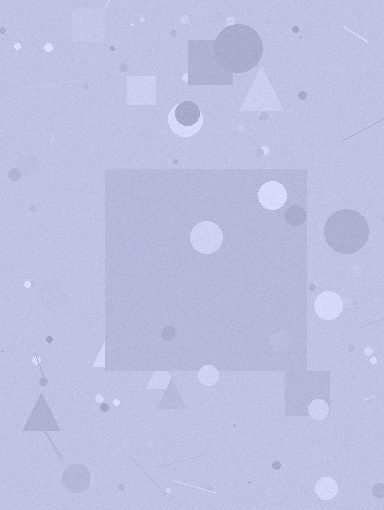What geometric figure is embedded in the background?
A square is embedded in the background.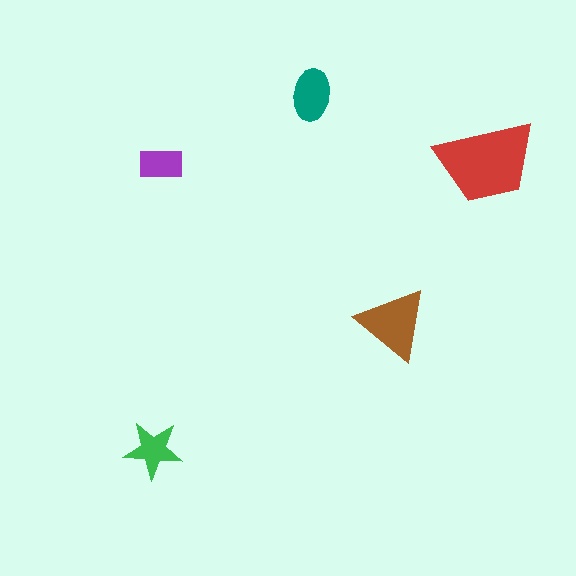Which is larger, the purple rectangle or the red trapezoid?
The red trapezoid.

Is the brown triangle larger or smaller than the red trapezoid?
Smaller.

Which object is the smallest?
The purple rectangle.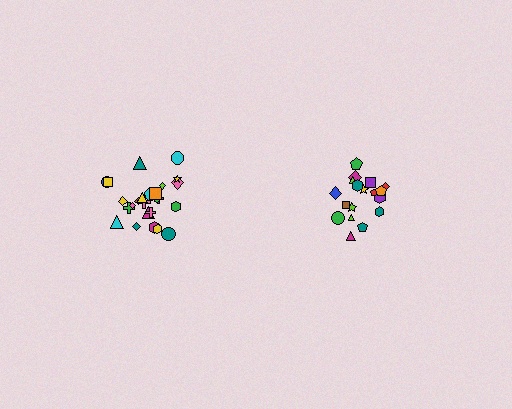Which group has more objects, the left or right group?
The left group.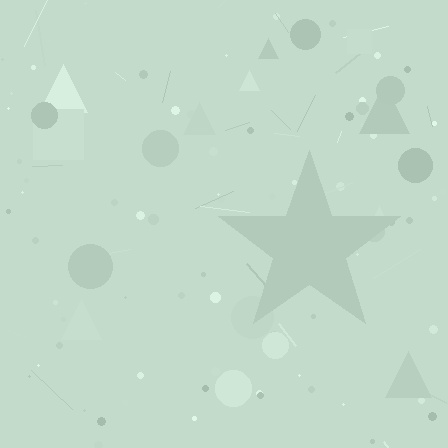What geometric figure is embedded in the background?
A star is embedded in the background.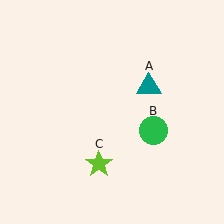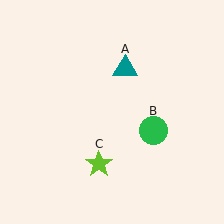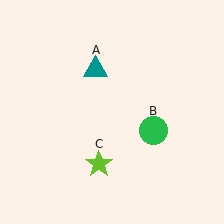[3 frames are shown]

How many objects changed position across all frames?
1 object changed position: teal triangle (object A).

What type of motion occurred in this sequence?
The teal triangle (object A) rotated counterclockwise around the center of the scene.